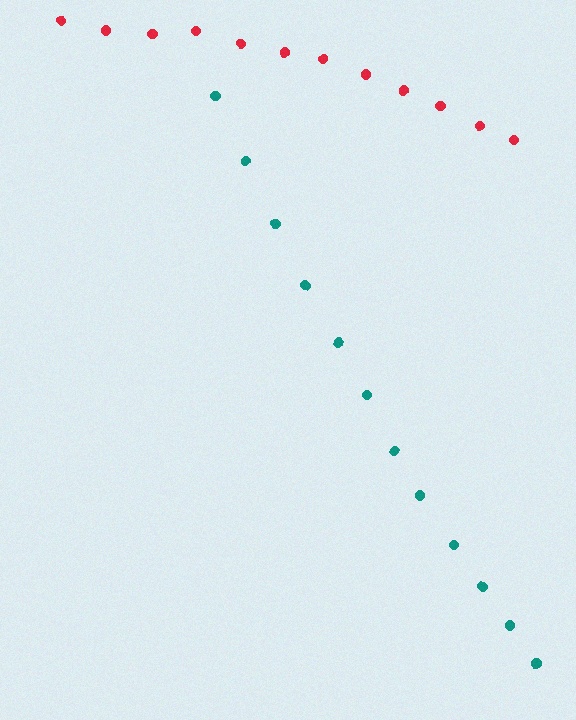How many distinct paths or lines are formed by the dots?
There are 2 distinct paths.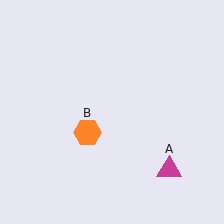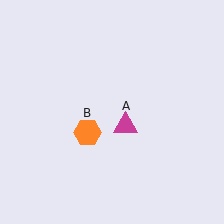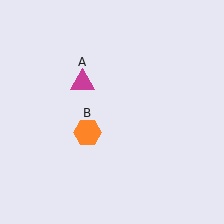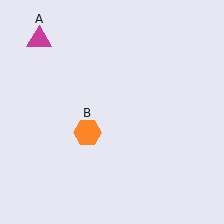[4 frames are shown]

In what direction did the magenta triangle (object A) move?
The magenta triangle (object A) moved up and to the left.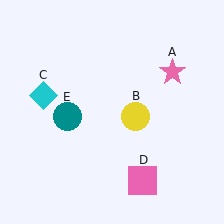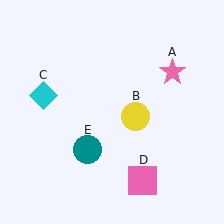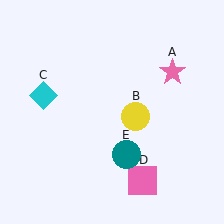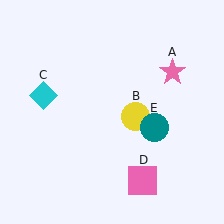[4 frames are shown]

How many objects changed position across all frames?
1 object changed position: teal circle (object E).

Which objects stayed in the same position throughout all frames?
Pink star (object A) and yellow circle (object B) and cyan diamond (object C) and pink square (object D) remained stationary.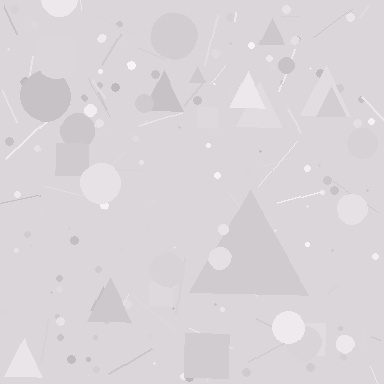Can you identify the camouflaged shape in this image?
The camouflaged shape is a triangle.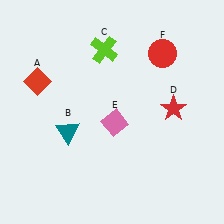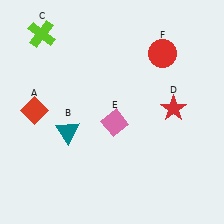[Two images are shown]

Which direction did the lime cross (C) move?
The lime cross (C) moved left.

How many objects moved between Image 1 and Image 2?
2 objects moved between the two images.